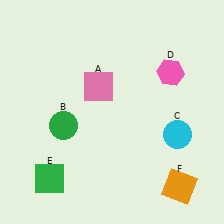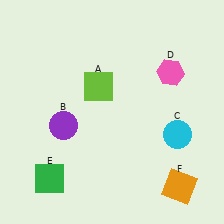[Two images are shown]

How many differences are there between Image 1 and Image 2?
There are 2 differences between the two images.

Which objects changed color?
A changed from pink to lime. B changed from green to purple.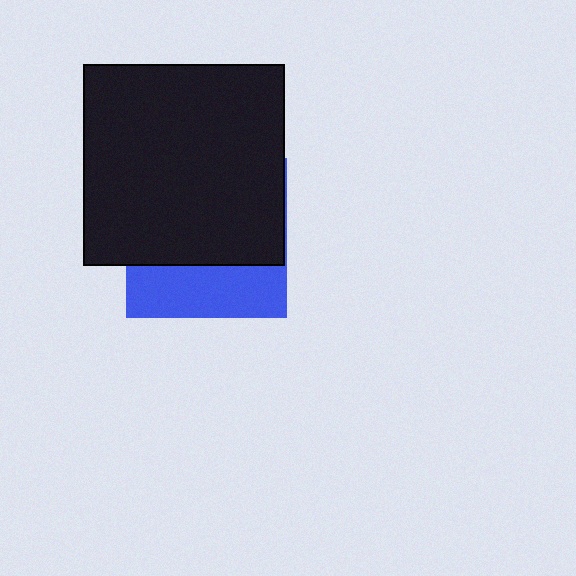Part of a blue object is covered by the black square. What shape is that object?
It is a square.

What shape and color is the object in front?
The object in front is a black square.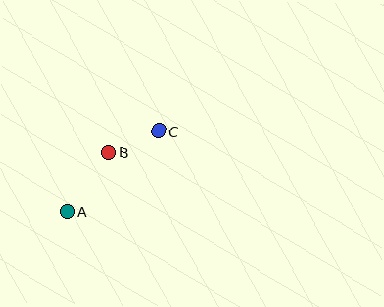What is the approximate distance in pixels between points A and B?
The distance between A and B is approximately 73 pixels.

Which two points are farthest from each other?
Points A and C are farthest from each other.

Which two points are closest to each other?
Points B and C are closest to each other.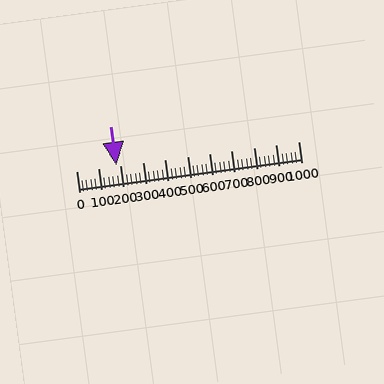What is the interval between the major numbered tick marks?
The major tick marks are spaced 100 units apart.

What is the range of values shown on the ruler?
The ruler shows values from 0 to 1000.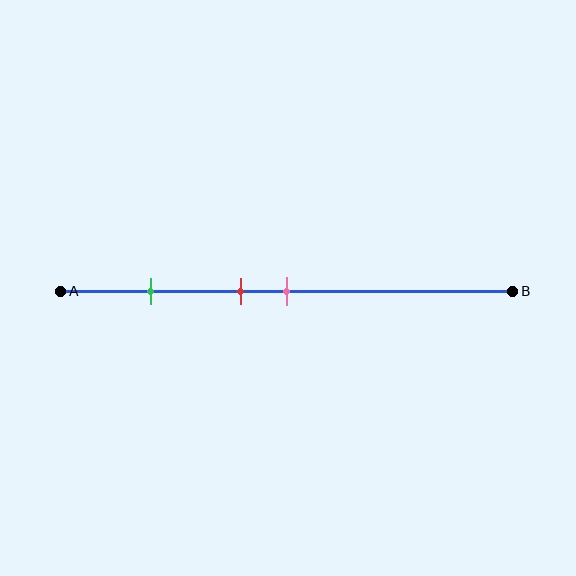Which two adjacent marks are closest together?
The red and pink marks are the closest adjacent pair.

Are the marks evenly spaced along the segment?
No, the marks are not evenly spaced.